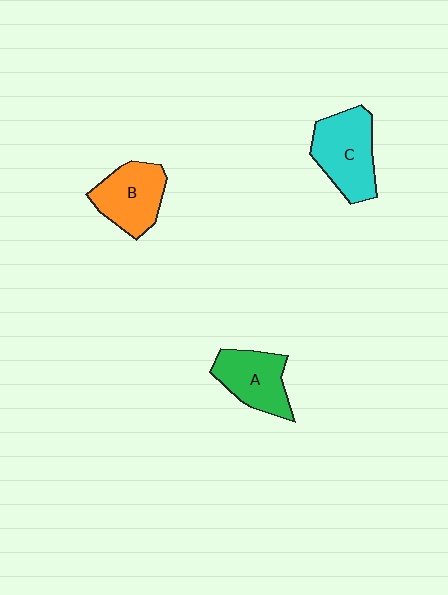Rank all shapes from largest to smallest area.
From largest to smallest: C (cyan), B (orange), A (green).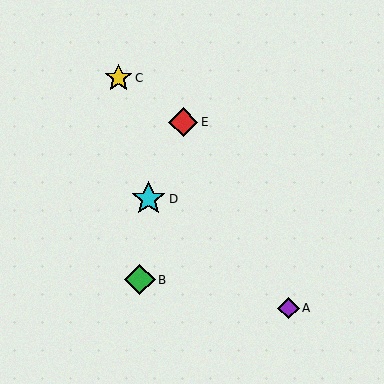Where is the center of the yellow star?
The center of the yellow star is at (119, 78).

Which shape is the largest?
The cyan star (labeled D) is the largest.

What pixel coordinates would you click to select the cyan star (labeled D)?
Click at (149, 199) to select the cyan star D.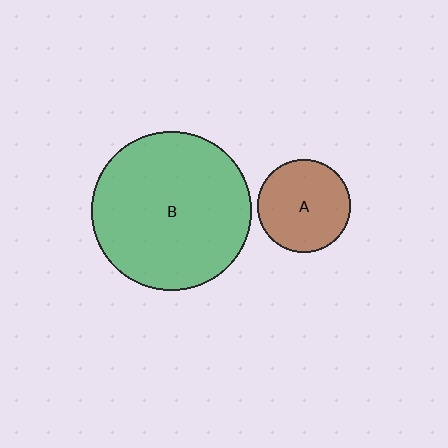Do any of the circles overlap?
No, none of the circles overlap.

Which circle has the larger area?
Circle B (green).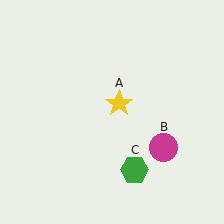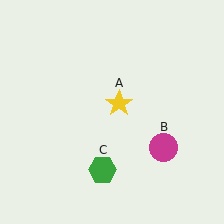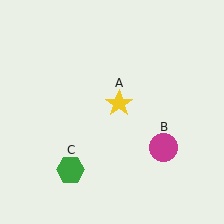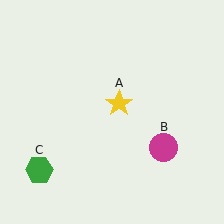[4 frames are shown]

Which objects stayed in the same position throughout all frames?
Yellow star (object A) and magenta circle (object B) remained stationary.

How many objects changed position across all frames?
1 object changed position: green hexagon (object C).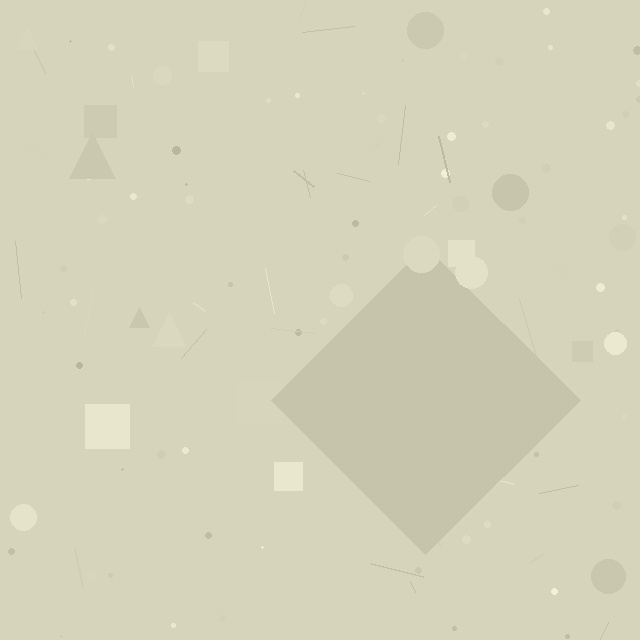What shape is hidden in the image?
A diamond is hidden in the image.